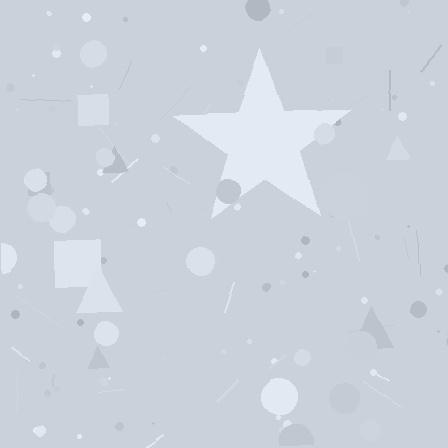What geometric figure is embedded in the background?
A star is embedded in the background.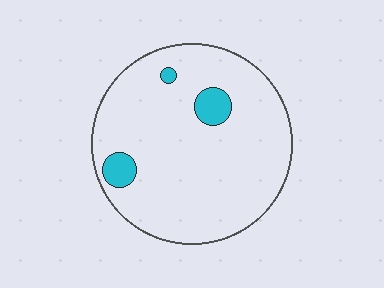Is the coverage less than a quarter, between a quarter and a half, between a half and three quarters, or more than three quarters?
Less than a quarter.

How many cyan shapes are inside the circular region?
3.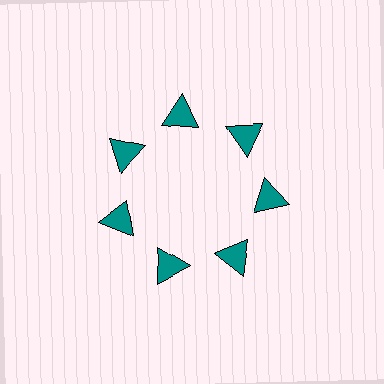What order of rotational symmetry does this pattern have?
This pattern has 7-fold rotational symmetry.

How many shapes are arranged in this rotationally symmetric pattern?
There are 7 shapes, arranged in 7 groups of 1.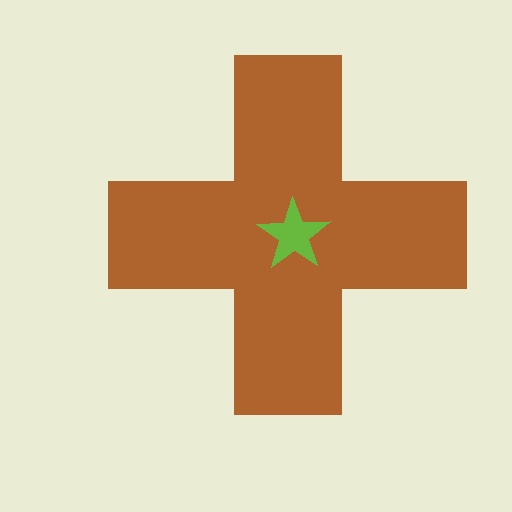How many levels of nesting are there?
2.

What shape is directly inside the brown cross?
The lime star.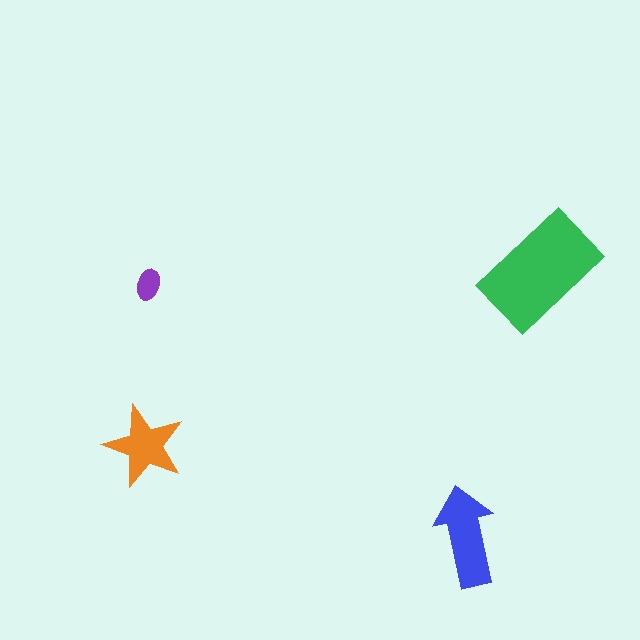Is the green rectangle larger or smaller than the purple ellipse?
Larger.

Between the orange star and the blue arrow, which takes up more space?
The blue arrow.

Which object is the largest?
The green rectangle.